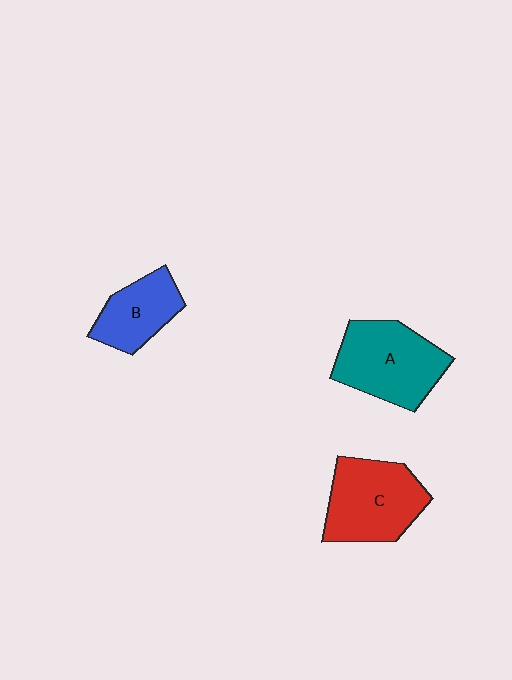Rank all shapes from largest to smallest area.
From largest to smallest: A (teal), C (red), B (blue).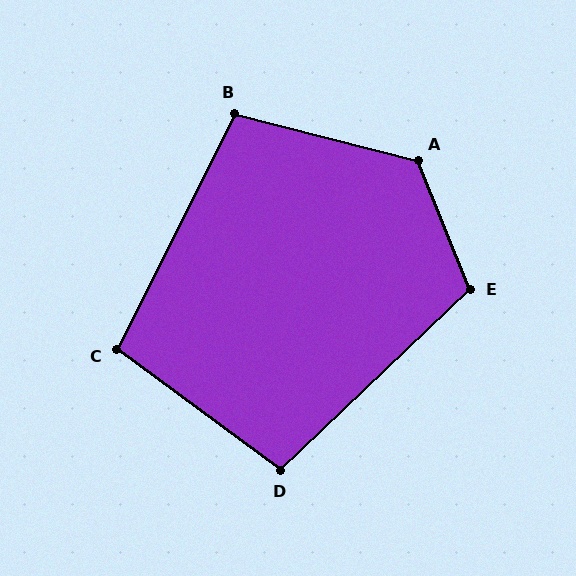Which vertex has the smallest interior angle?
C, at approximately 100 degrees.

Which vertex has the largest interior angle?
A, at approximately 126 degrees.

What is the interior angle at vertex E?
Approximately 112 degrees (obtuse).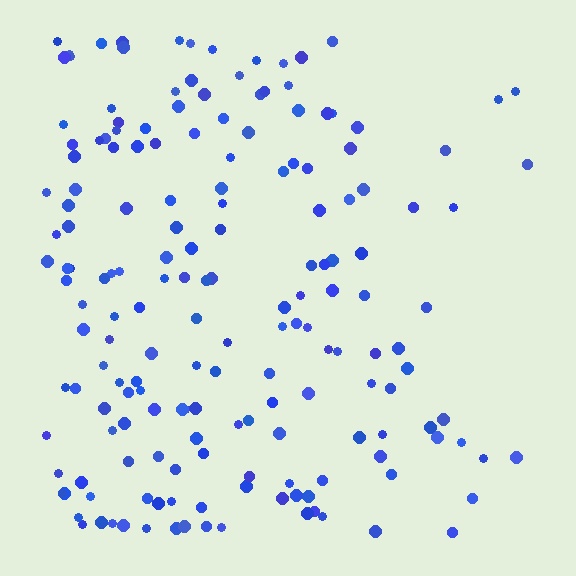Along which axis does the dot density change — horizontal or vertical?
Horizontal.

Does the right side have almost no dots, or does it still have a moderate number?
Still a moderate number, just noticeably fewer than the left.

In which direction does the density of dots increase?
From right to left, with the left side densest.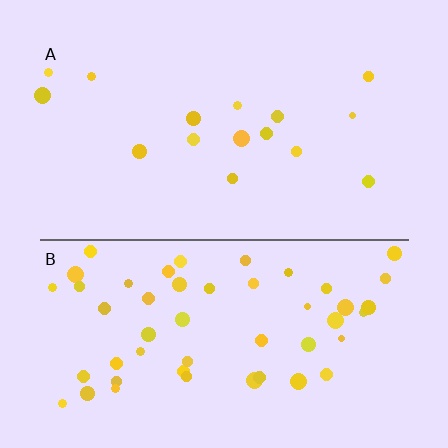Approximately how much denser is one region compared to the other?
Approximately 3.3× — region B over region A.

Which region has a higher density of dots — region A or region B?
B (the bottom).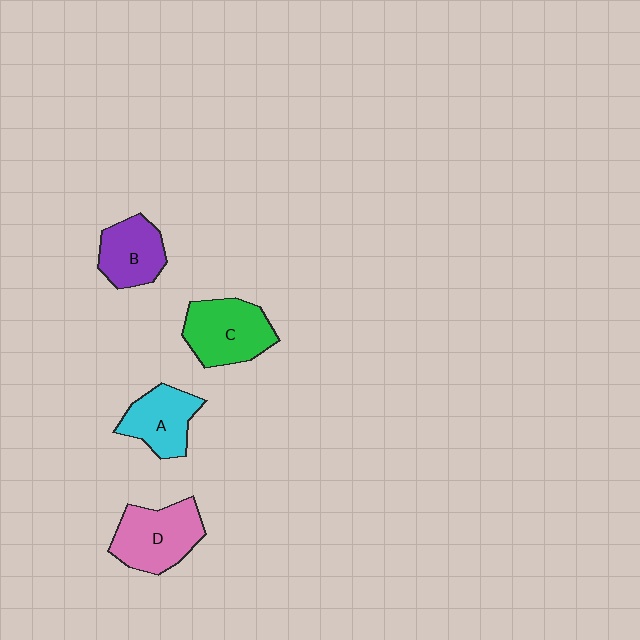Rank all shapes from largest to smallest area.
From largest to smallest: D (pink), C (green), A (cyan), B (purple).